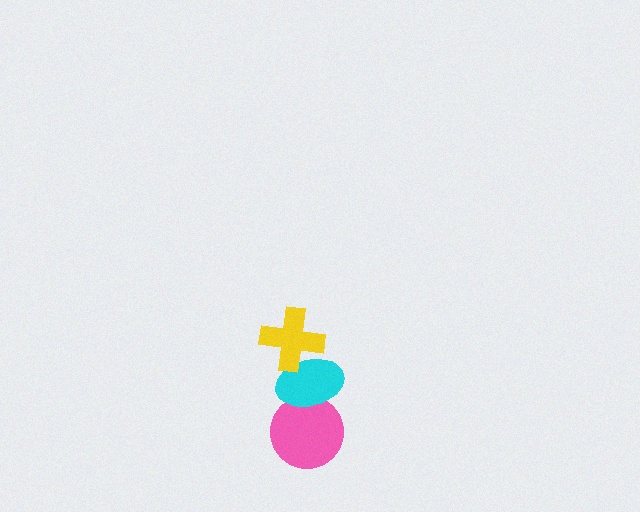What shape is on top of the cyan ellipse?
The yellow cross is on top of the cyan ellipse.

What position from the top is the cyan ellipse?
The cyan ellipse is 2nd from the top.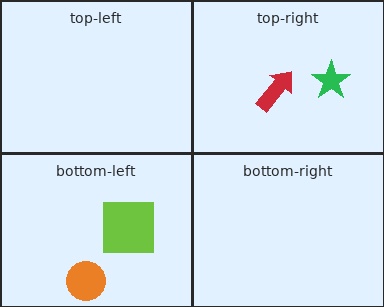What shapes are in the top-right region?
The green star, the red arrow.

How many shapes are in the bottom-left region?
2.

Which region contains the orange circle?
The bottom-left region.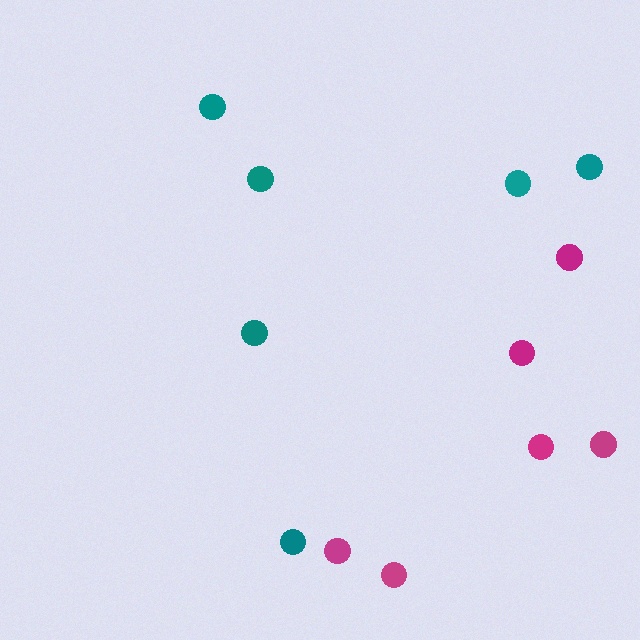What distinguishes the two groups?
There are 2 groups: one group of magenta circles (6) and one group of teal circles (6).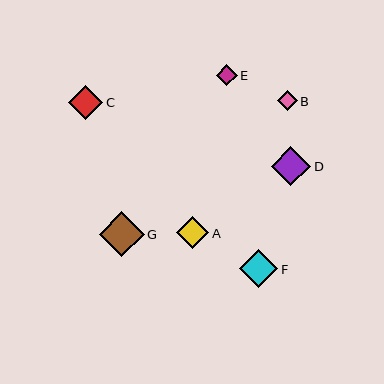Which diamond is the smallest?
Diamond B is the smallest with a size of approximately 20 pixels.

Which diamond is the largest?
Diamond G is the largest with a size of approximately 45 pixels.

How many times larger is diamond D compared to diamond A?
Diamond D is approximately 1.2 times the size of diamond A.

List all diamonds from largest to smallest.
From largest to smallest: G, D, F, C, A, E, B.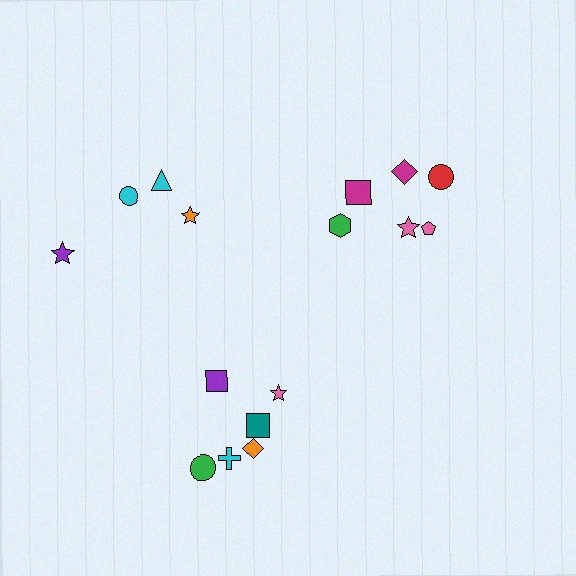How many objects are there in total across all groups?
There are 16 objects.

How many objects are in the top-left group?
There are 4 objects.